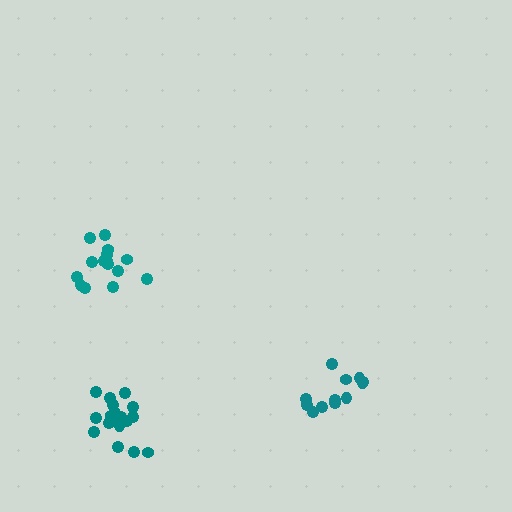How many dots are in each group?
Group 1: 12 dots, Group 2: 15 dots, Group 3: 18 dots (45 total).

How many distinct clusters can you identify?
There are 3 distinct clusters.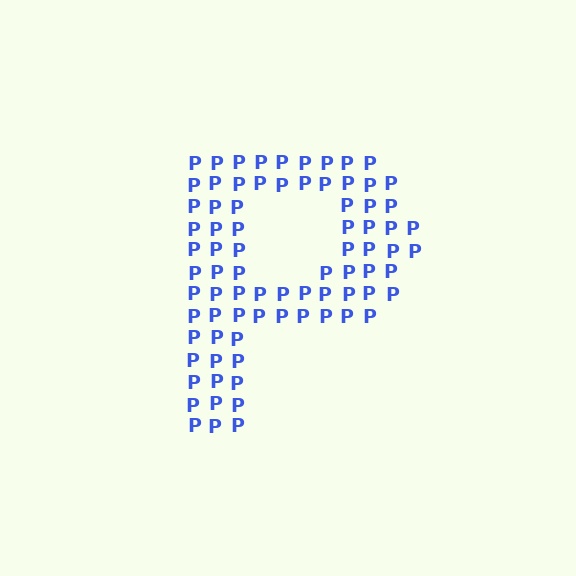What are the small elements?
The small elements are letter P's.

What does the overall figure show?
The overall figure shows the letter P.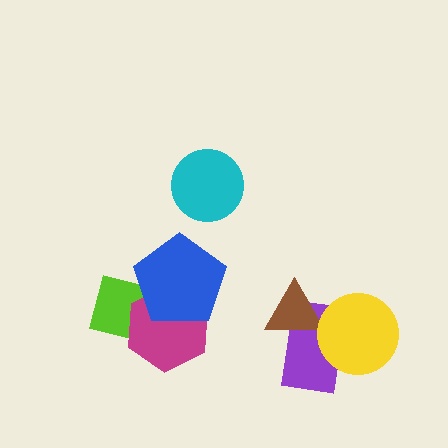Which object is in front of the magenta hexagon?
The blue pentagon is in front of the magenta hexagon.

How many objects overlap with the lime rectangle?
2 objects overlap with the lime rectangle.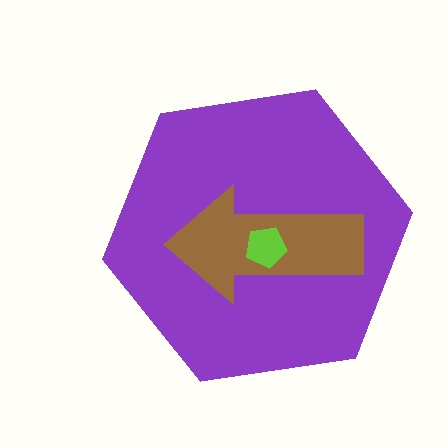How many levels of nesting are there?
3.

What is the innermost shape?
The lime pentagon.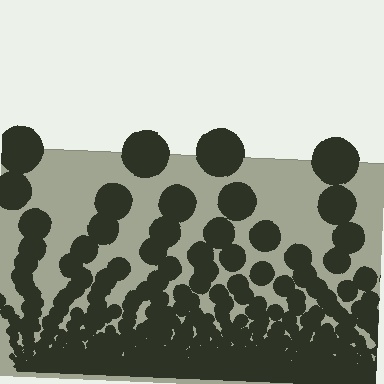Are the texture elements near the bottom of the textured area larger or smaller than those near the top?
Smaller. The gradient is inverted — elements near the bottom are smaller and denser.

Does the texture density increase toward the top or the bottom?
Density increases toward the bottom.